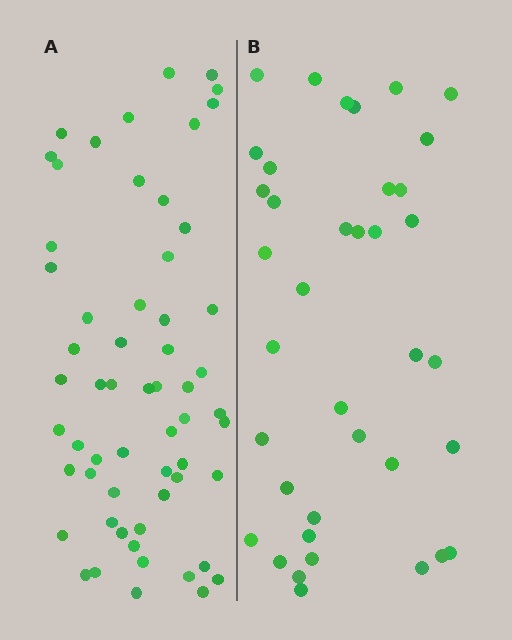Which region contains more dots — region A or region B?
Region A (the left region) has more dots.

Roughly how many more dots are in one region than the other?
Region A has approximately 20 more dots than region B.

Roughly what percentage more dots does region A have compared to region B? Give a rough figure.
About 55% more.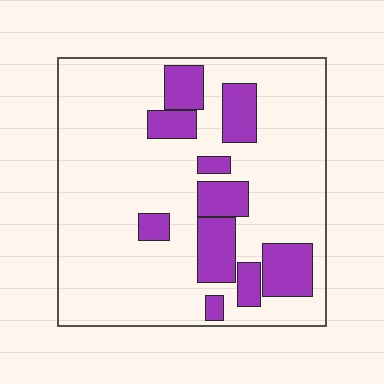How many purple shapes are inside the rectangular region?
10.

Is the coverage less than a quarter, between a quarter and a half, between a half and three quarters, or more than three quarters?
Less than a quarter.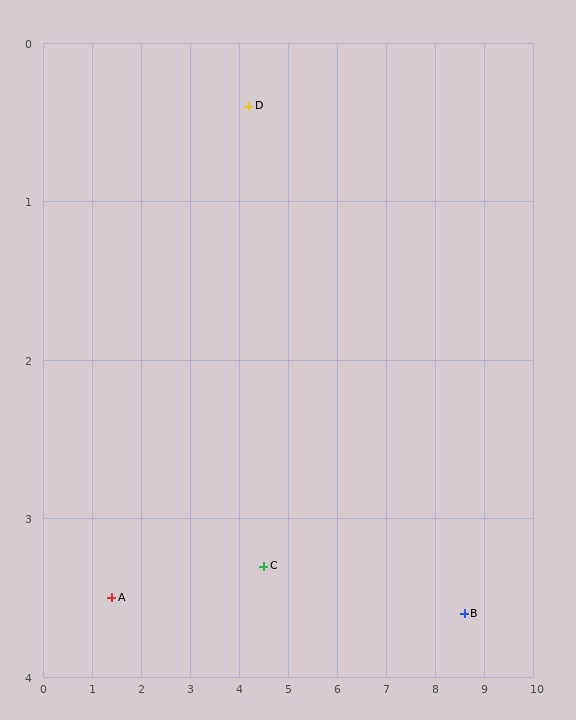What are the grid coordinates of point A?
Point A is at approximately (1.4, 3.5).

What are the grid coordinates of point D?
Point D is at approximately (4.2, 0.4).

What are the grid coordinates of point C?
Point C is at approximately (4.5, 3.3).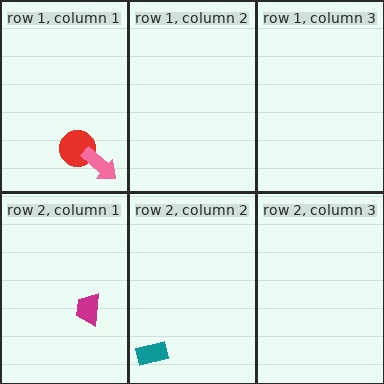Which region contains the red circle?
The row 1, column 1 region.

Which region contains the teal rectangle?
The row 2, column 2 region.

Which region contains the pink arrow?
The row 1, column 1 region.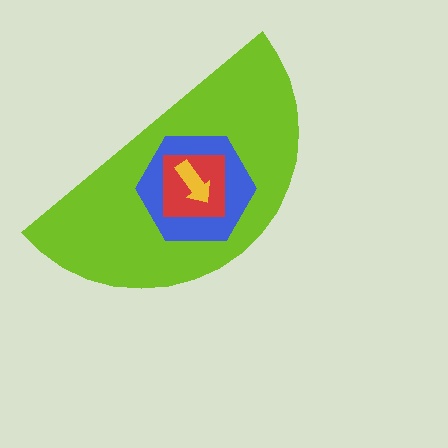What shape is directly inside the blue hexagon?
The red square.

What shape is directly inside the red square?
The yellow arrow.